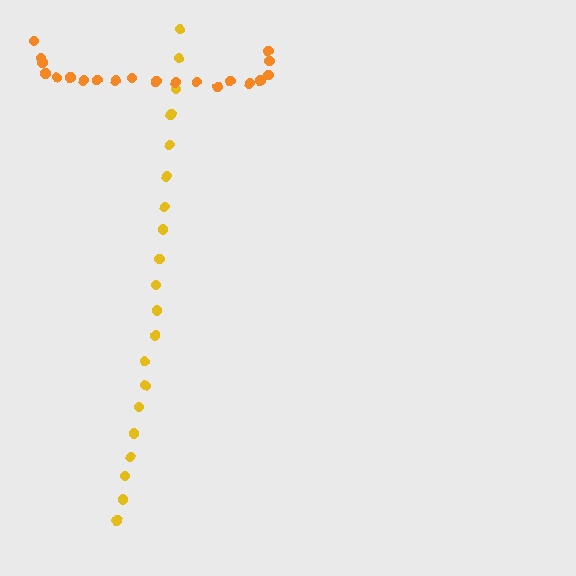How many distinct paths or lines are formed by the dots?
There are 2 distinct paths.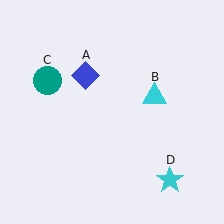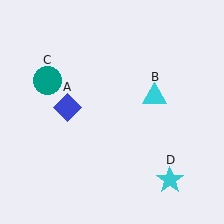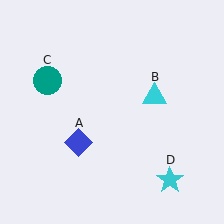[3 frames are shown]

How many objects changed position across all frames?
1 object changed position: blue diamond (object A).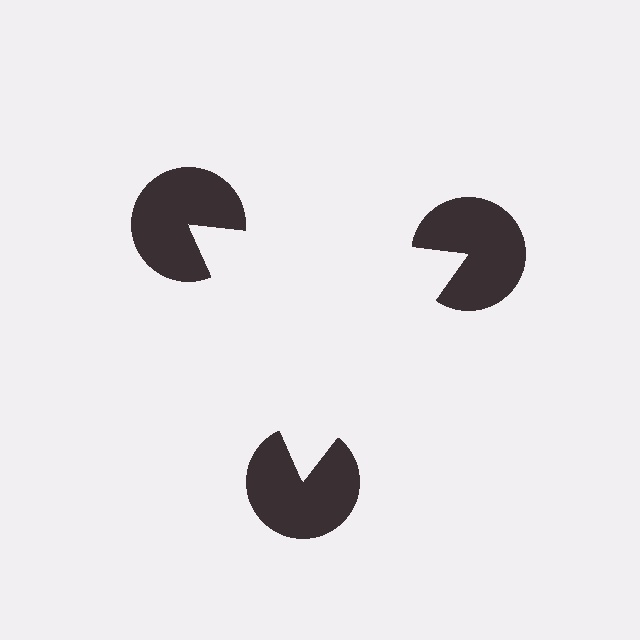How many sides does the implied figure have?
3 sides.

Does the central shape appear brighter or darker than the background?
It typically appears slightly brighter than the background, even though no actual brightness change is drawn.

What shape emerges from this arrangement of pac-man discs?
An illusory triangle — its edges are inferred from the aligned wedge cuts in the pac-man discs, not physically drawn.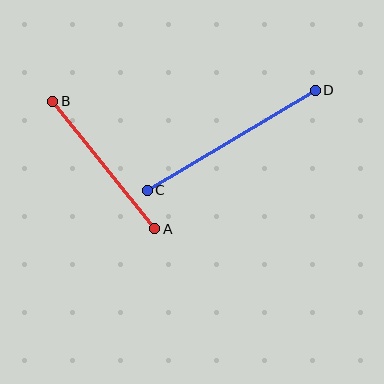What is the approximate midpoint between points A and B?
The midpoint is at approximately (104, 165) pixels.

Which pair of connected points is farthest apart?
Points C and D are farthest apart.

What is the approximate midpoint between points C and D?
The midpoint is at approximately (231, 140) pixels.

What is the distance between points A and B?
The distance is approximately 163 pixels.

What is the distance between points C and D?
The distance is approximately 196 pixels.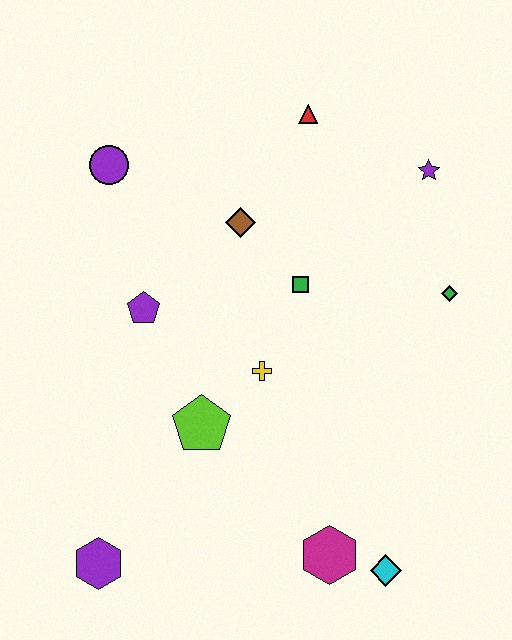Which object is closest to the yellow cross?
The lime pentagon is closest to the yellow cross.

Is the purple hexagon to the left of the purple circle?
Yes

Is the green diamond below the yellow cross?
No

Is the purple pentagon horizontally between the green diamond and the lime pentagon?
No